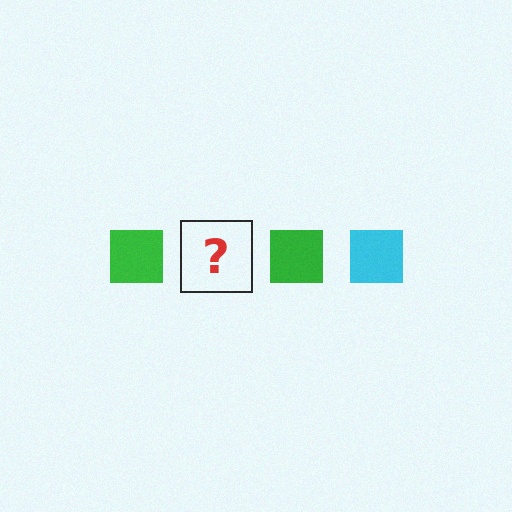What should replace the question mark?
The question mark should be replaced with a cyan square.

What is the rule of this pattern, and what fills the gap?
The rule is that the pattern cycles through green, cyan squares. The gap should be filled with a cyan square.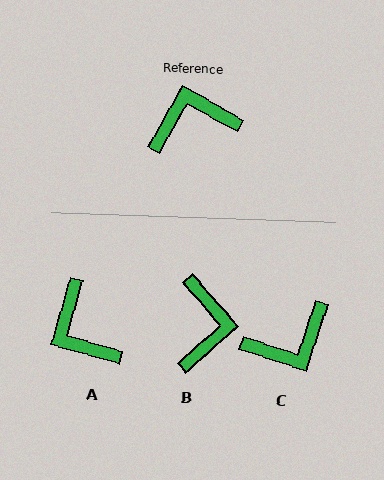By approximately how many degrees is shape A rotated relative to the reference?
Approximately 104 degrees counter-clockwise.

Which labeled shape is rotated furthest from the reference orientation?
C, about 169 degrees away.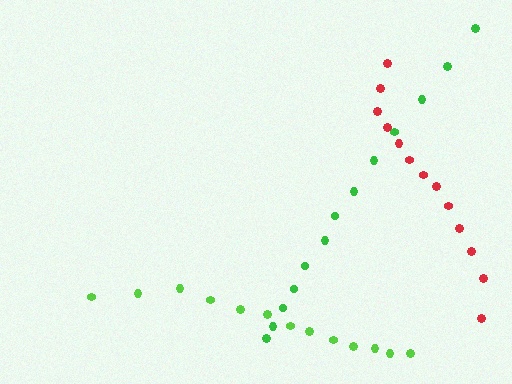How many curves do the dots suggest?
There are 3 distinct paths.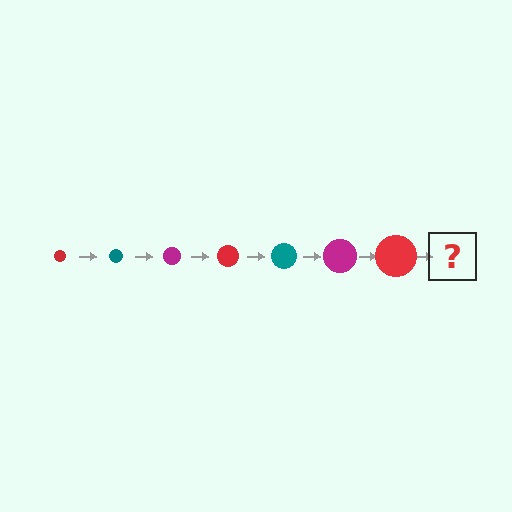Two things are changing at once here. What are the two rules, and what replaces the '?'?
The two rules are that the circle grows larger each step and the color cycles through red, teal, and magenta. The '?' should be a teal circle, larger than the previous one.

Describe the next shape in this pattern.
It should be a teal circle, larger than the previous one.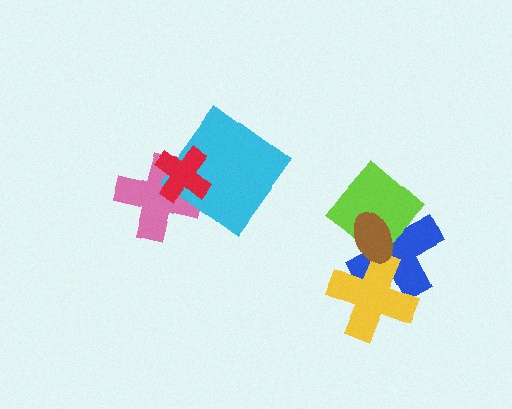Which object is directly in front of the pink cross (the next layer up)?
The cyan diamond is directly in front of the pink cross.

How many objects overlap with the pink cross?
2 objects overlap with the pink cross.